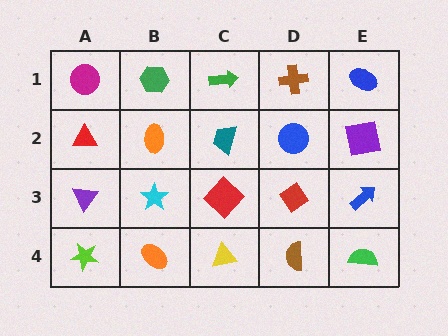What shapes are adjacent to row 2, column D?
A brown cross (row 1, column D), a red diamond (row 3, column D), a teal trapezoid (row 2, column C), a purple square (row 2, column E).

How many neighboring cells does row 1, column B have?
3.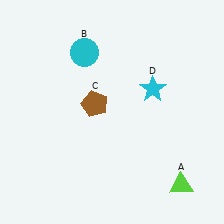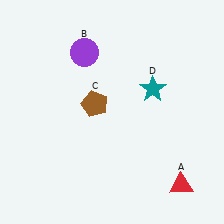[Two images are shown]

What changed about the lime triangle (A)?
In Image 1, A is lime. In Image 2, it changed to red.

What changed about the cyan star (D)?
In Image 1, D is cyan. In Image 2, it changed to teal.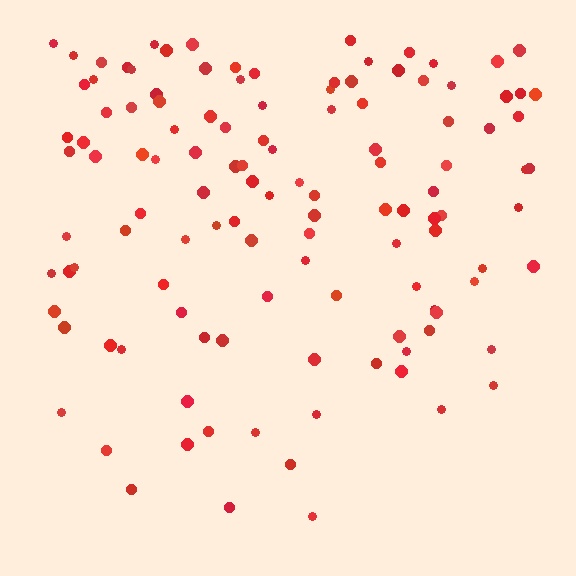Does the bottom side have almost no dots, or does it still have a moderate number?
Still a moderate number, just noticeably fewer than the top.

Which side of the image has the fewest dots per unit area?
The bottom.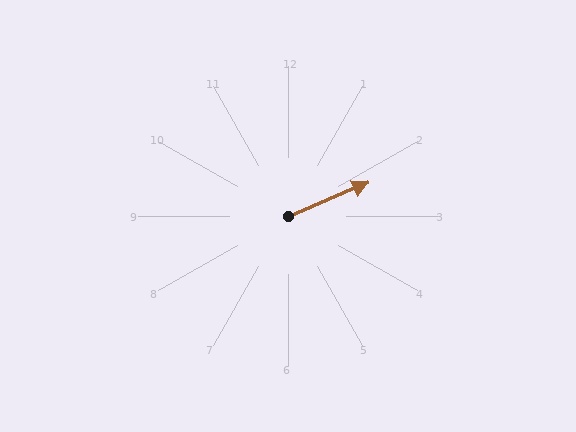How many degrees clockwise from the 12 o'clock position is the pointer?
Approximately 67 degrees.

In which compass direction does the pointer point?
Northeast.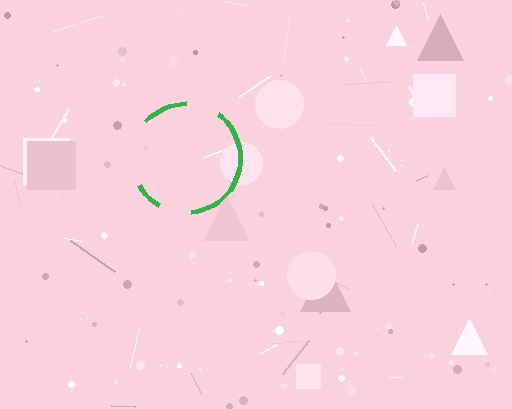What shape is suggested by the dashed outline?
The dashed outline suggests a circle.